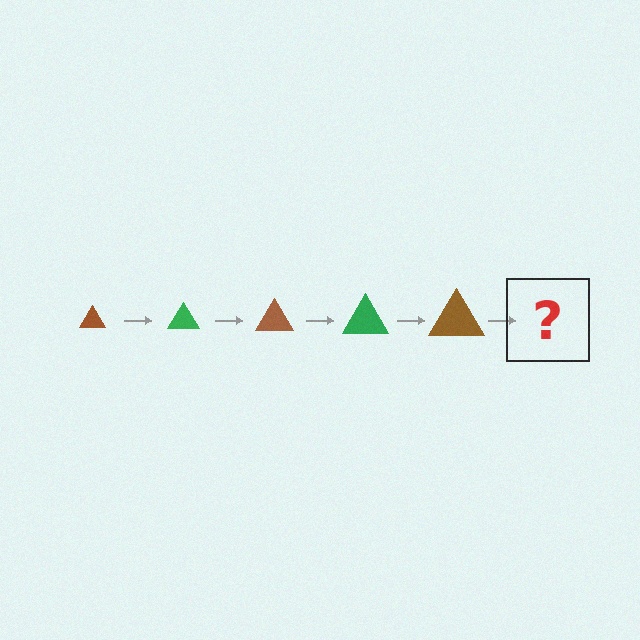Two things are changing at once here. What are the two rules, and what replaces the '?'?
The two rules are that the triangle grows larger each step and the color cycles through brown and green. The '?' should be a green triangle, larger than the previous one.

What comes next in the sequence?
The next element should be a green triangle, larger than the previous one.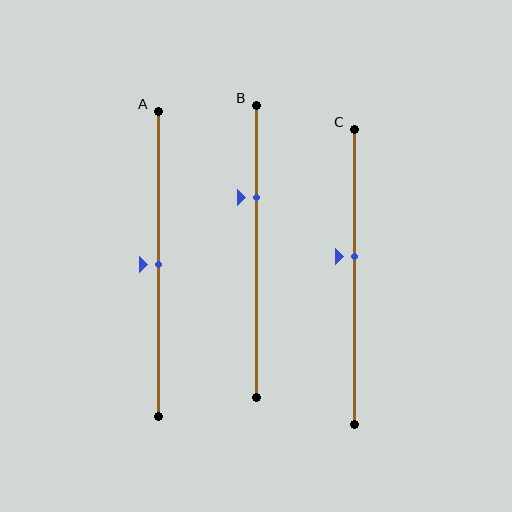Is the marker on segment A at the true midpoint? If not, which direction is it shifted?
Yes, the marker on segment A is at the true midpoint.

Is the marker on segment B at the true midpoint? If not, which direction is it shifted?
No, the marker on segment B is shifted upward by about 19% of the segment length.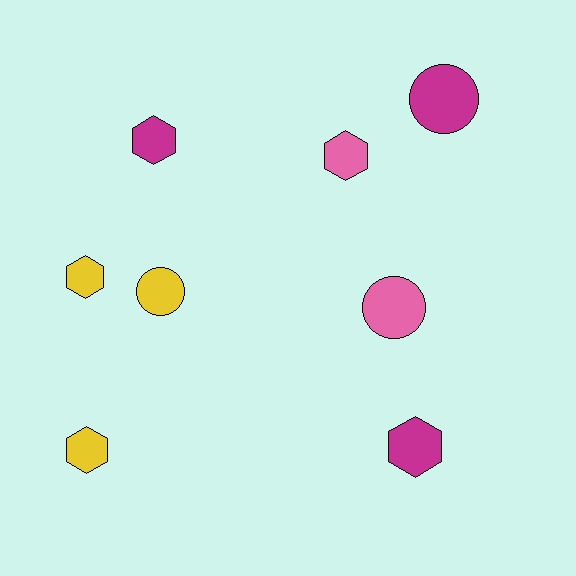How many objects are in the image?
There are 8 objects.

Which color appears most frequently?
Magenta, with 3 objects.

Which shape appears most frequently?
Hexagon, with 5 objects.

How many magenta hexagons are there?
There are 2 magenta hexagons.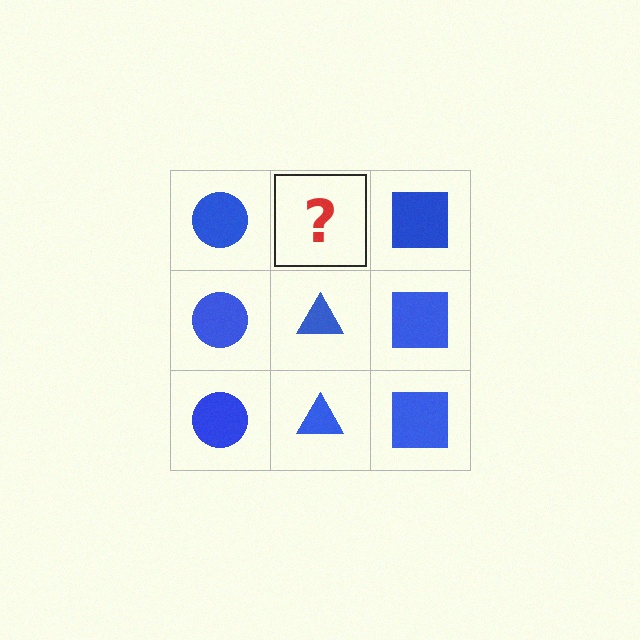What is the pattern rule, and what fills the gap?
The rule is that each column has a consistent shape. The gap should be filled with a blue triangle.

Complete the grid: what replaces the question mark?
The question mark should be replaced with a blue triangle.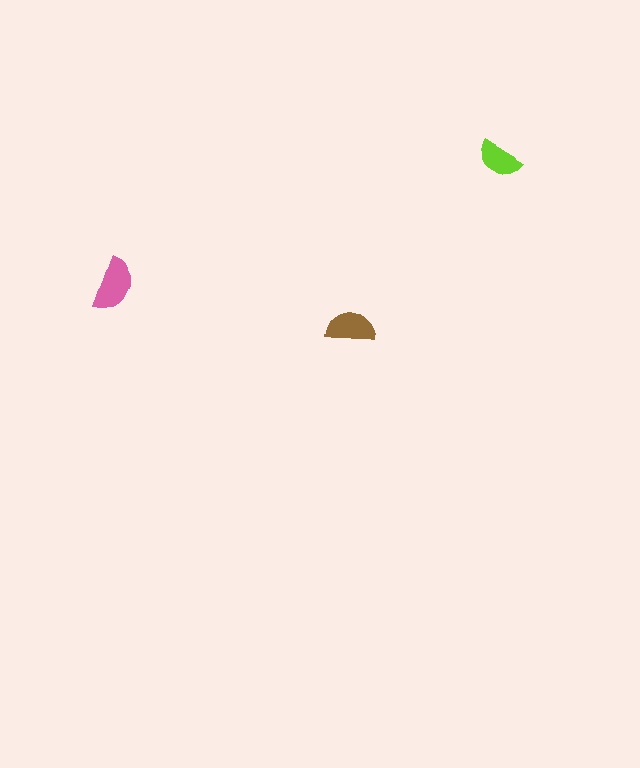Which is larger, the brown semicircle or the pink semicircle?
The pink one.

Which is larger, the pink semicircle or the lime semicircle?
The pink one.